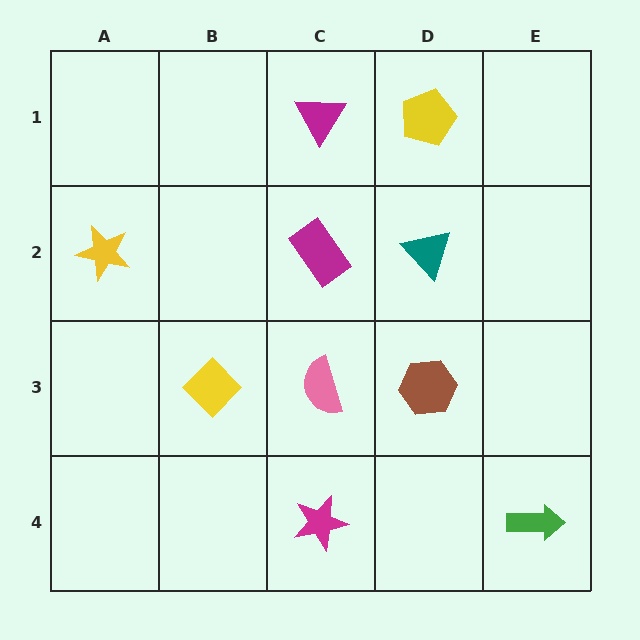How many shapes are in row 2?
3 shapes.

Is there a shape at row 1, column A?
No, that cell is empty.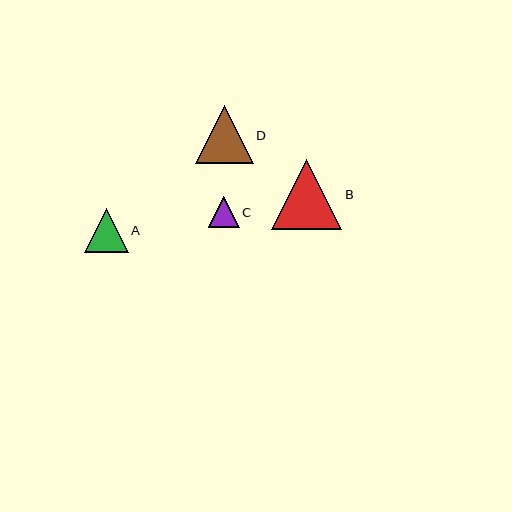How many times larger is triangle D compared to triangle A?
Triangle D is approximately 1.3 times the size of triangle A.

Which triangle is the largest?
Triangle B is the largest with a size of approximately 70 pixels.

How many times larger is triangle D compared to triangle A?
Triangle D is approximately 1.3 times the size of triangle A.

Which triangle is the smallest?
Triangle C is the smallest with a size of approximately 31 pixels.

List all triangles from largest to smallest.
From largest to smallest: B, D, A, C.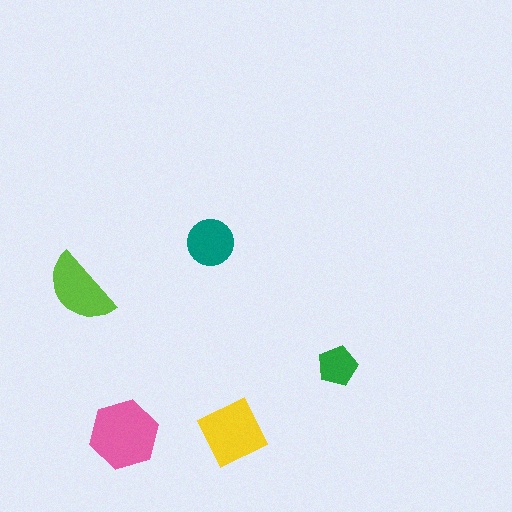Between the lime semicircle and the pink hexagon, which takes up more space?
The pink hexagon.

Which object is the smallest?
The green pentagon.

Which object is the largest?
The pink hexagon.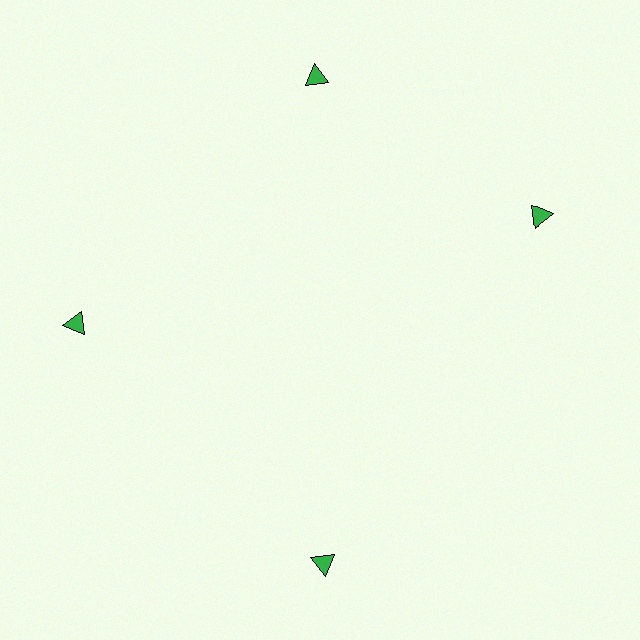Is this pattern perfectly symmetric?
No. The 4 green triangles are arranged in a ring, but one element near the 3 o'clock position is rotated out of alignment along the ring, breaking the 4-fold rotational symmetry.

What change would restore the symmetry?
The symmetry would be restored by rotating it back into even spacing with its neighbors so that all 4 triangles sit at equal angles and equal distance from the center.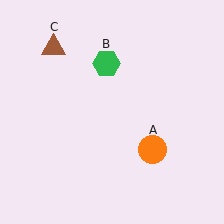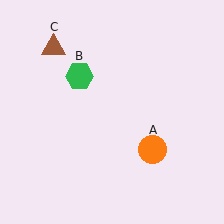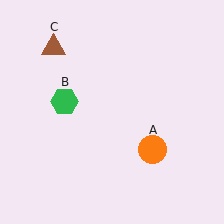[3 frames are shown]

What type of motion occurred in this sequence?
The green hexagon (object B) rotated counterclockwise around the center of the scene.